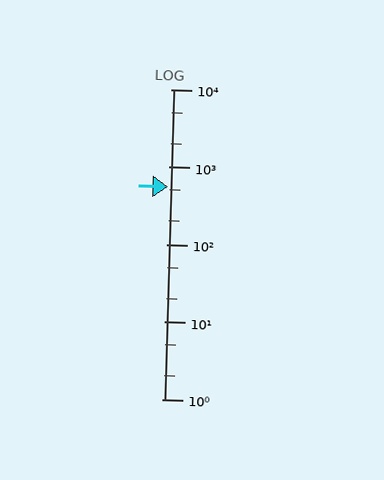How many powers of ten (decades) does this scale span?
The scale spans 4 decades, from 1 to 10000.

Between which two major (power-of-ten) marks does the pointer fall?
The pointer is between 100 and 1000.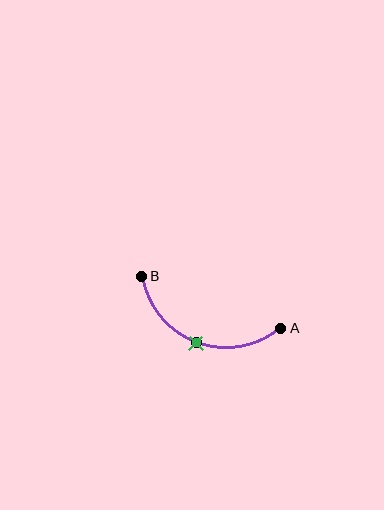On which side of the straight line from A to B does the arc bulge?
The arc bulges below the straight line connecting A and B.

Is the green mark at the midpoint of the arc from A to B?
Yes. The green mark lies on the arc at equal arc-length from both A and B — it is the arc midpoint.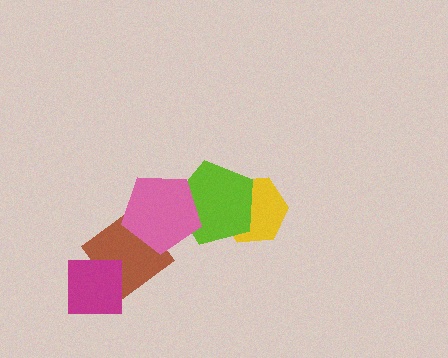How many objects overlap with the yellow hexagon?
1 object overlaps with the yellow hexagon.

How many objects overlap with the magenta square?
1 object overlaps with the magenta square.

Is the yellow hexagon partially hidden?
Yes, it is partially covered by another shape.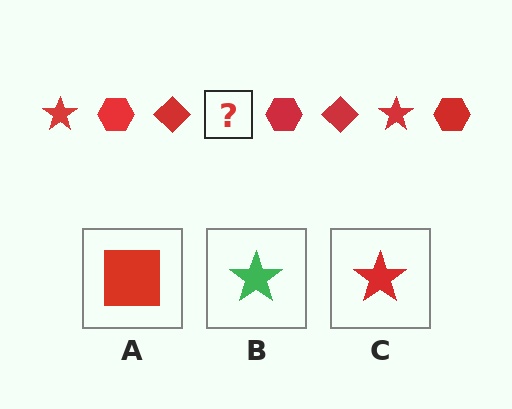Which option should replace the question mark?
Option C.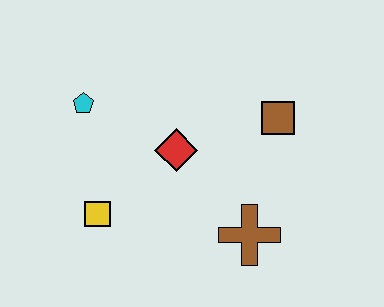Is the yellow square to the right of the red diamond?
No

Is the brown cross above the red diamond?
No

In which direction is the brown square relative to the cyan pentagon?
The brown square is to the right of the cyan pentagon.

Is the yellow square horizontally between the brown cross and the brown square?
No